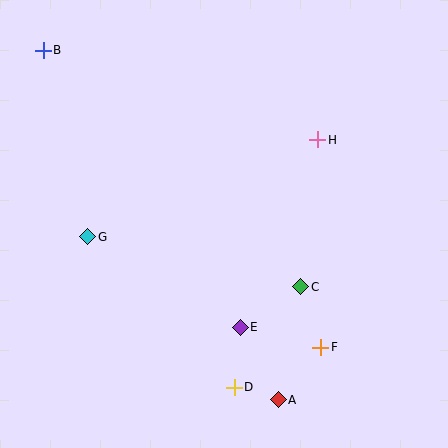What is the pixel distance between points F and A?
The distance between F and A is 67 pixels.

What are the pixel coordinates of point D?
Point D is at (234, 387).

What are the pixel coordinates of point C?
Point C is at (301, 287).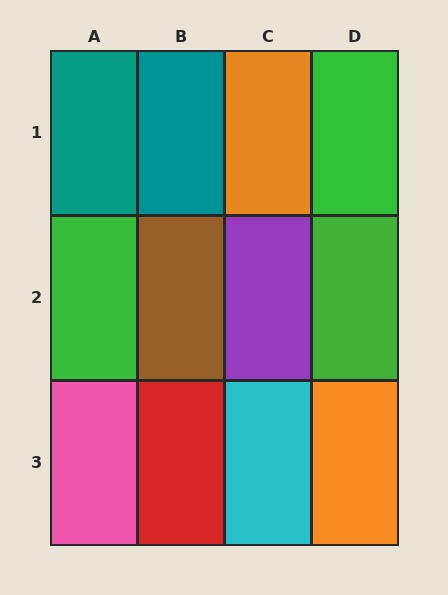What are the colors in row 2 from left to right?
Green, brown, purple, green.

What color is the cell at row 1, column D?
Green.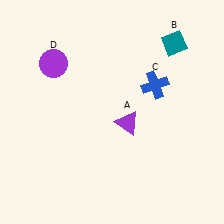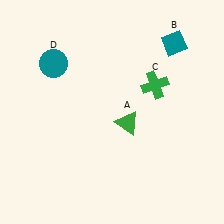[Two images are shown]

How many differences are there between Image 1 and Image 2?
There are 3 differences between the two images.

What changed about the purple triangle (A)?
In Image 1, A is purple. In Image 2, it changed to green.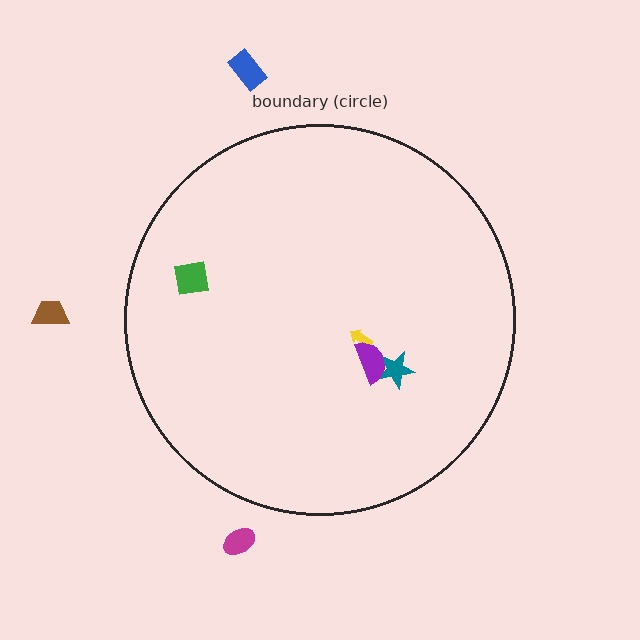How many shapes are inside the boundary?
4 inside, 3 outside.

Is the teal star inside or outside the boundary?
Inside.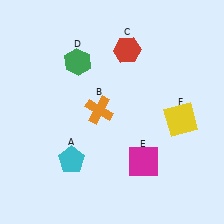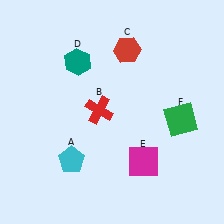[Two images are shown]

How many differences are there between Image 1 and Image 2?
There are 3 differences between the two images.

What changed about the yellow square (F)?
In Image 1, F is yellow. In Image 2, it changed to green.